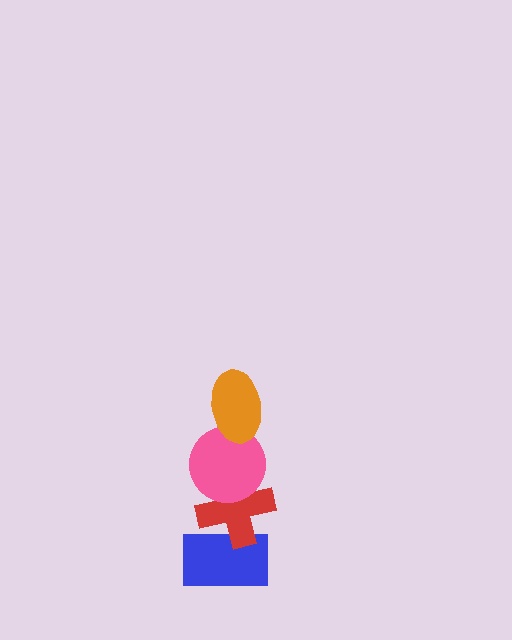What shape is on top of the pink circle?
The orange ellipse is on top of the pink circle.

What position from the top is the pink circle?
The pink circle is 2nd from the top.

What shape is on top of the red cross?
The pink circle is on top of the red cross.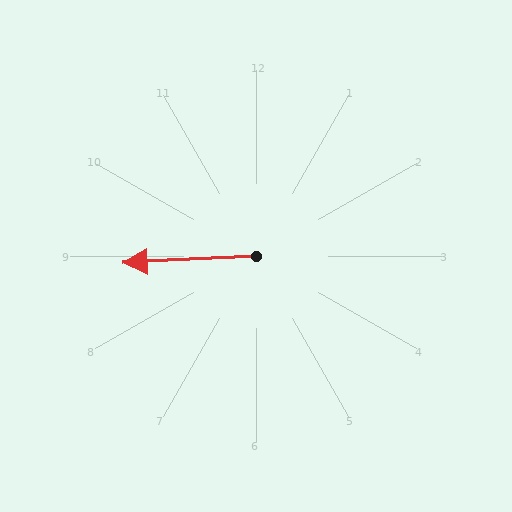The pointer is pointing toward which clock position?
Roughly 9 o'clock.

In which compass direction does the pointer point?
West.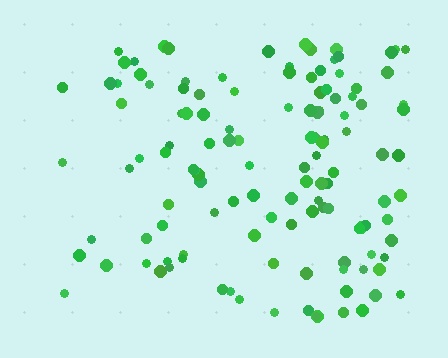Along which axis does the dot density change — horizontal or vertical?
Horizontal.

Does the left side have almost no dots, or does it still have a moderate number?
Still a moderate number, just noticeably fewer than the right.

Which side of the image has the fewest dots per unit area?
The left.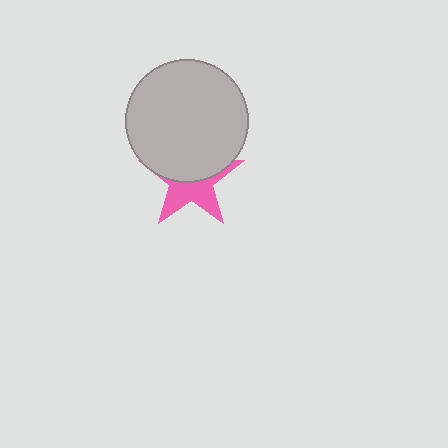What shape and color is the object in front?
The object in front is a light gray circle.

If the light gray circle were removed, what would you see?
You would see the complete pink star.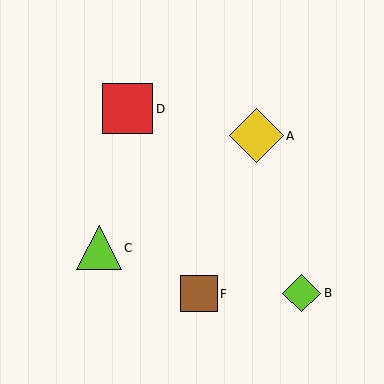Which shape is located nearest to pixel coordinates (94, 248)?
The lime triangle (labeled C) at (99, 248) is nearest to that location.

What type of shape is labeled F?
Shape F is a brown square.